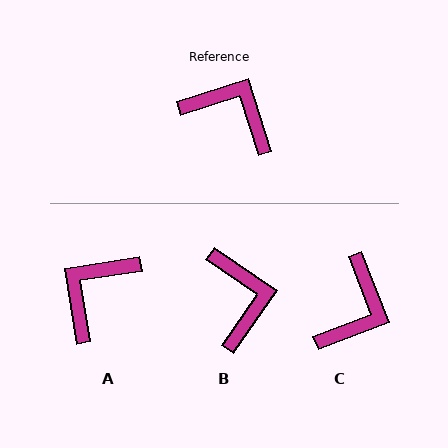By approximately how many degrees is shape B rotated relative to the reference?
Approximately 52 degrees clockwise.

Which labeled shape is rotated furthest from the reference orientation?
C, about 86 degrees away.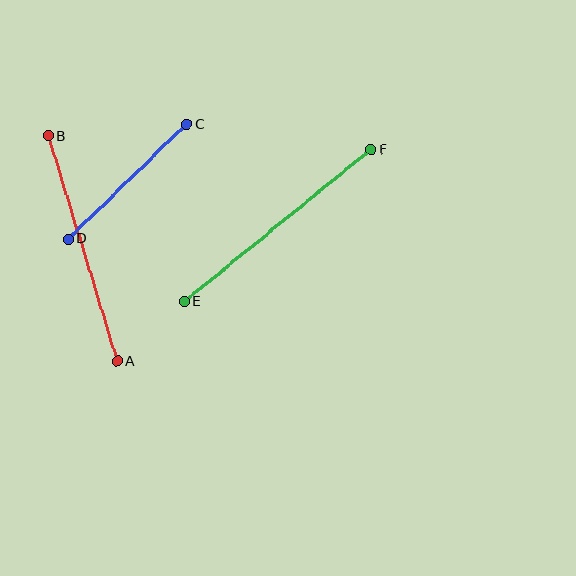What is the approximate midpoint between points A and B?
The midpoint is at approximately (83, 249) pixels.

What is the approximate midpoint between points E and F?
The midpoint is at approximately (278, 225) pixels.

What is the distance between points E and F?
The distance is approximately 241 pixels.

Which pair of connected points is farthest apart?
Points E and F are farthest apart.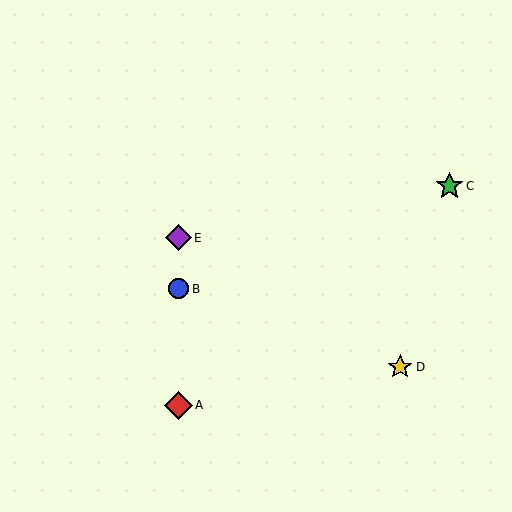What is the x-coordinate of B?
Object B is at x≈178.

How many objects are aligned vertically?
3 objects (A, B, E) are aligned vertically.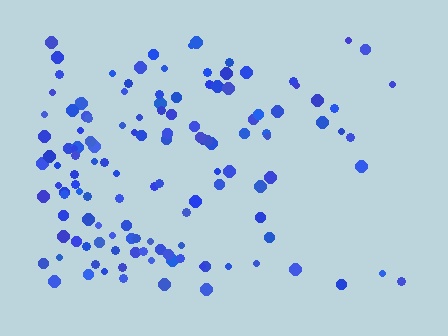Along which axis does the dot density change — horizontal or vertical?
Horizontal.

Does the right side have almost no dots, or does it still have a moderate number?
Still a moderate number, just noticeably fewer than the left.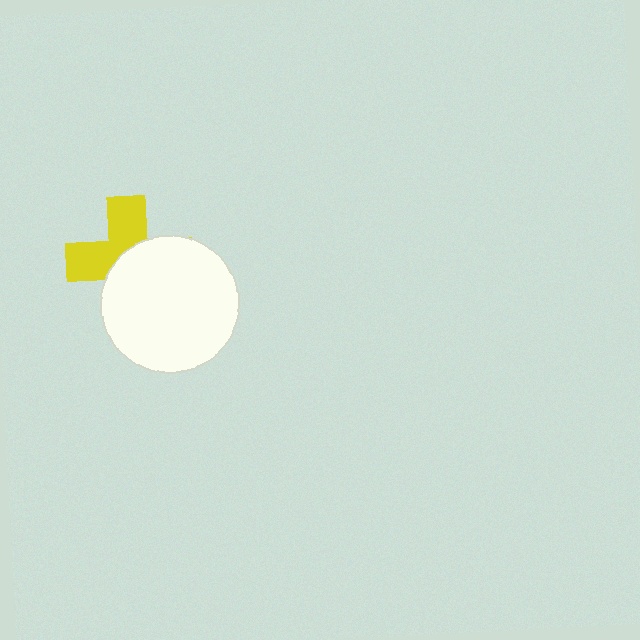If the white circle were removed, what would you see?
You would see the complete yellow cross.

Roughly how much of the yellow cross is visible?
About half of it is visible (roughly 45%).